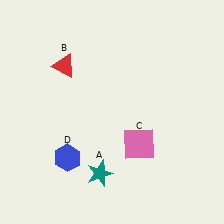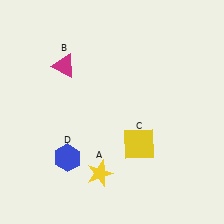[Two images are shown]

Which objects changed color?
A changed from teal to yellow. B changed from red to magenta. C changed from pink to yellow.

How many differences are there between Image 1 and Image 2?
There are 3 differences between the two images.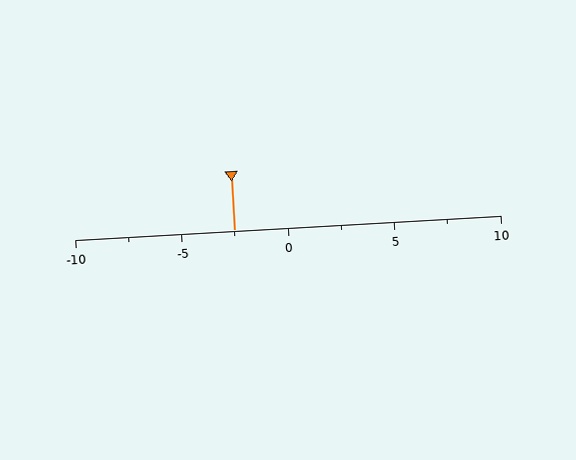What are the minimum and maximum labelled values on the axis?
The axis runs from -10 to 10.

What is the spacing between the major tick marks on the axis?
The major ticks are spaced 5 apart.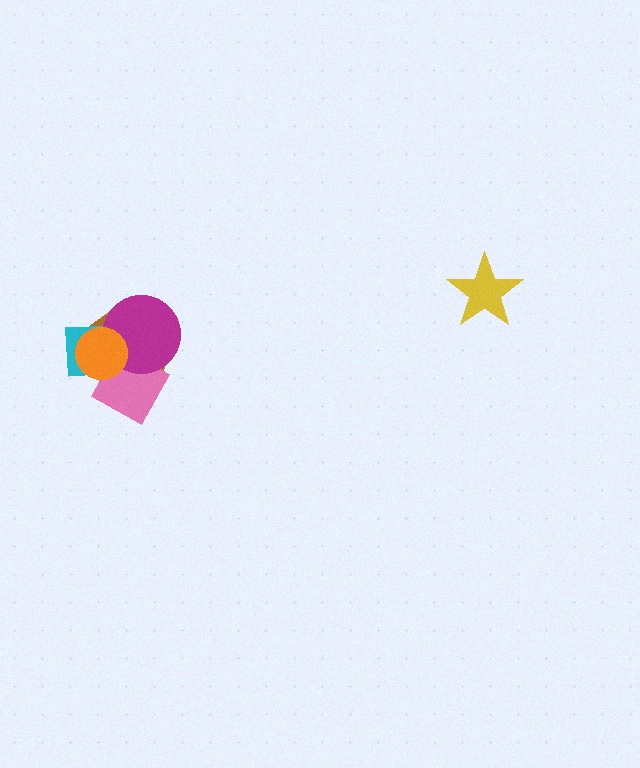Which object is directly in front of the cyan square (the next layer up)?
The magenta circle is directly in front of the cyan square.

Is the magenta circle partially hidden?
Yes, it is partially covered by another shape.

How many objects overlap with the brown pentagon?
4 objects overlap with the brown pentagon.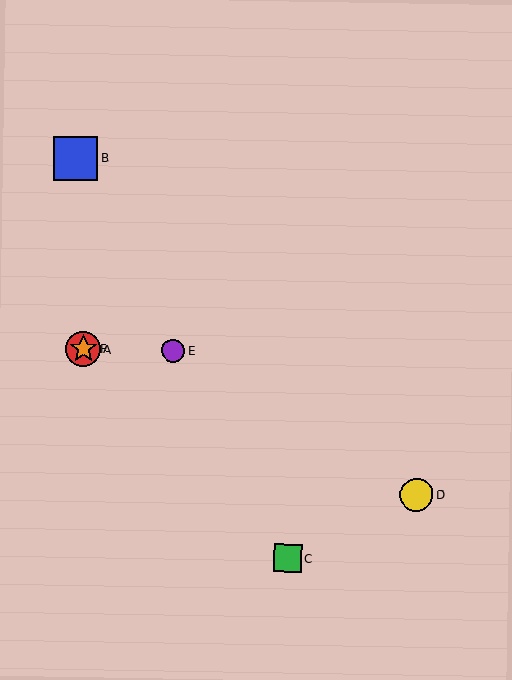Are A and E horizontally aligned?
Yes, both are at y≈349.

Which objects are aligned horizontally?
Objects A, E, F are aligned horizontally.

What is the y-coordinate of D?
Object D is at y≈495.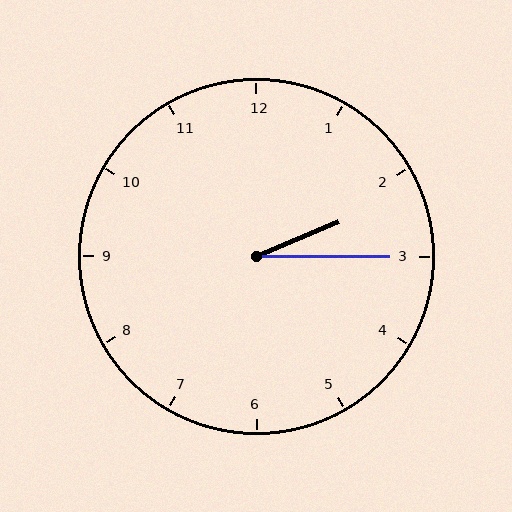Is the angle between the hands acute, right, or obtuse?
It is acute.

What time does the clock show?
2:15.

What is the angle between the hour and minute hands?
Approximately 22 degrees.